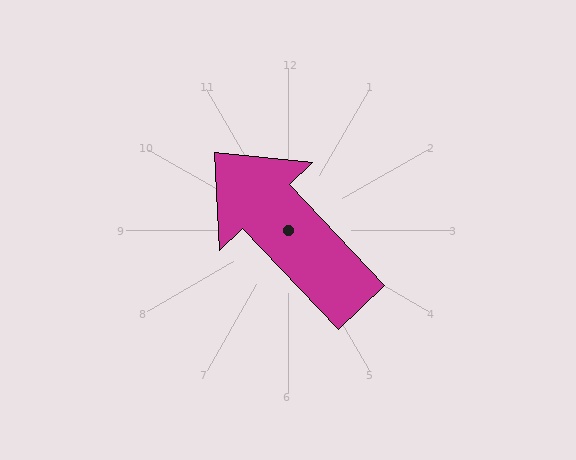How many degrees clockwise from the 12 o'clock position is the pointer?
Approximately 317 degrees.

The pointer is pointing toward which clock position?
Roughly 11 o'clock.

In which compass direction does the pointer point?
Northwest.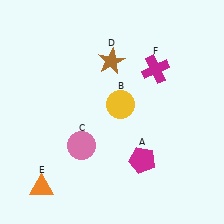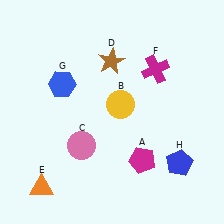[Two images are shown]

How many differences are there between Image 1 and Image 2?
There are 2 differences between the two images.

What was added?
A blue hexagon (G), a blue pentagon (H) were added in Image 2.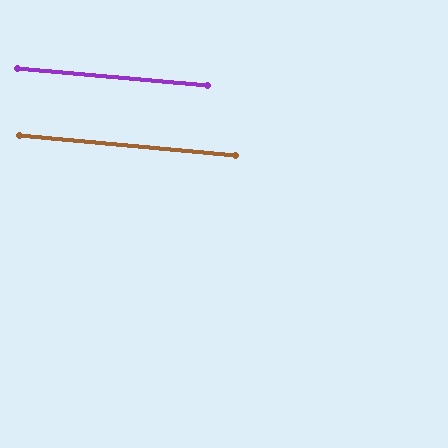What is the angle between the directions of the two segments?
Approximately 0 degrees.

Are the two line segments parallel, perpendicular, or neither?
Parallel — their directions differ by only 0.4°.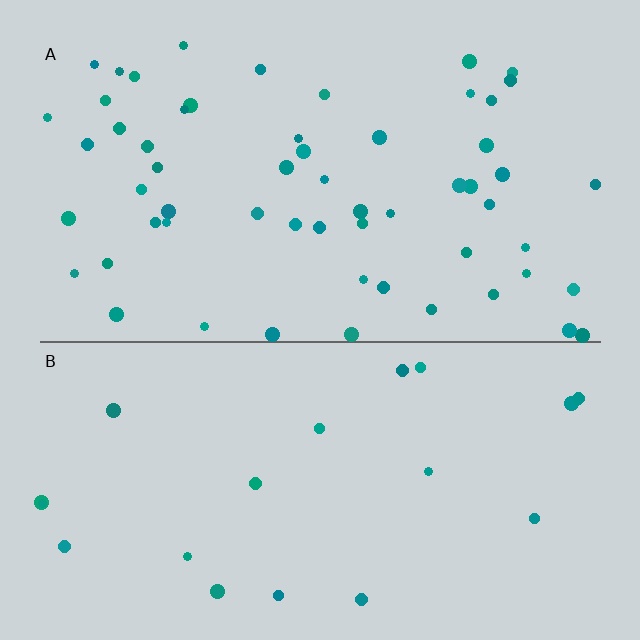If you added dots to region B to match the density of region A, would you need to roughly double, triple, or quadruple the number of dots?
Approximately triple.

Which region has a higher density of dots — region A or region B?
A (the top).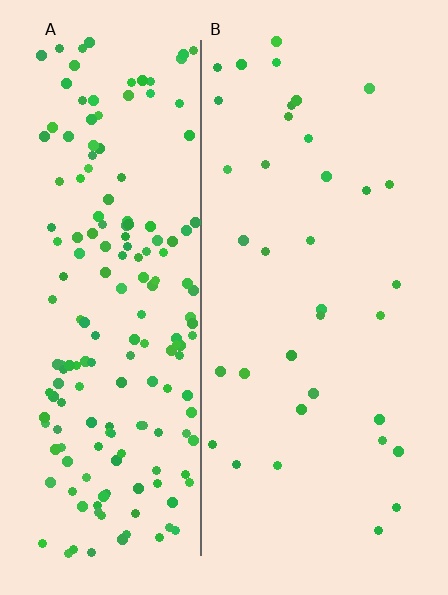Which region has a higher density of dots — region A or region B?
A (the left).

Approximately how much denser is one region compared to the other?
Approximately 5.1× — region A over region B.